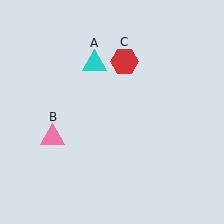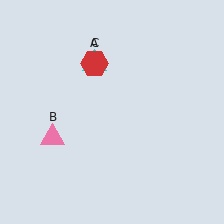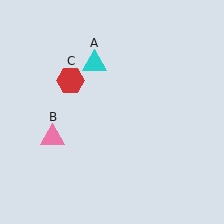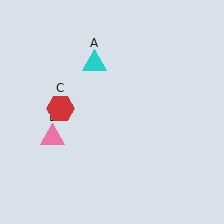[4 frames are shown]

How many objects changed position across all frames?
1 object changed position: red hexagon (object C).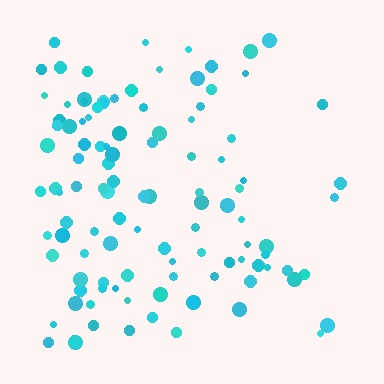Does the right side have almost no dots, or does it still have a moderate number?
Still a moderate number, just noticeably fewer than the left.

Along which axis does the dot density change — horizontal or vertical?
Horizontal.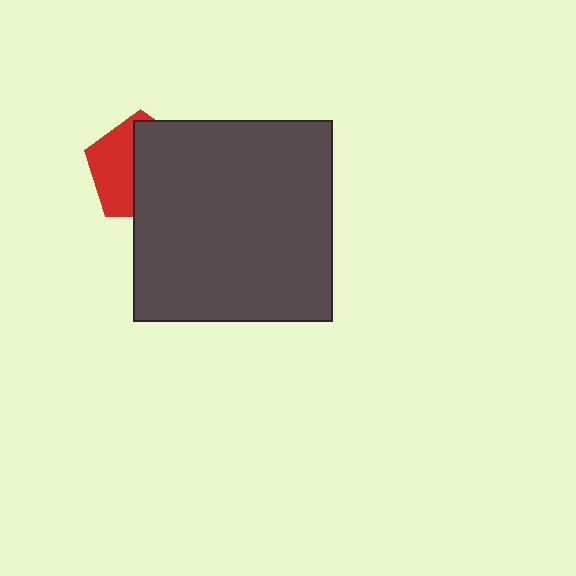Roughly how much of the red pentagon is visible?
A small part of it is visible (roughly 42%).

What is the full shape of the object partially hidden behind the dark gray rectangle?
The partially hidden object is a red pentagon.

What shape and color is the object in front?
The object in front is a dark gray rectangle.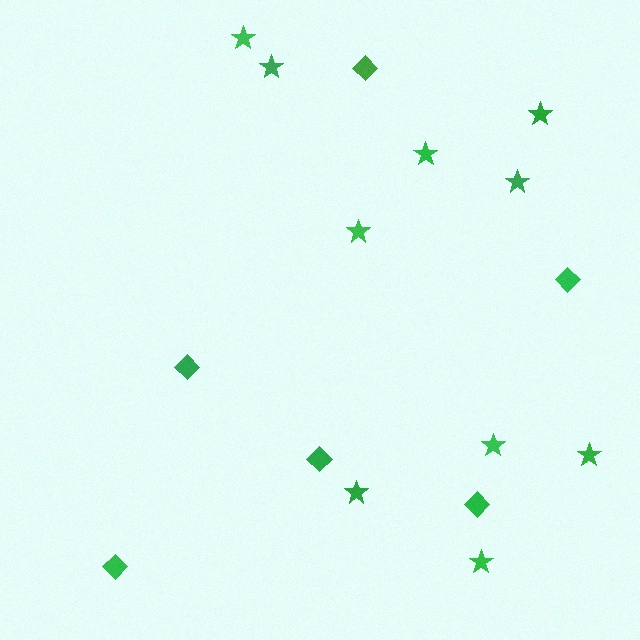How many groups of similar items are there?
There are 2 groups: one group of stars (10) and one group of diamonds (6).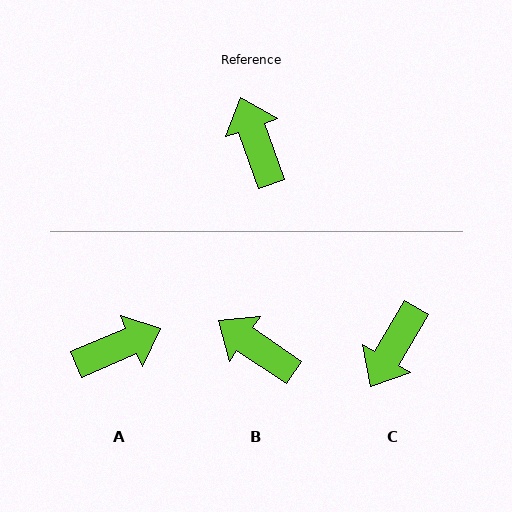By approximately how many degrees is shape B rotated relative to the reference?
Approximately 36 degrees counter-clockwise.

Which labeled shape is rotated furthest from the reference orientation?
C, about 130 degrees away.